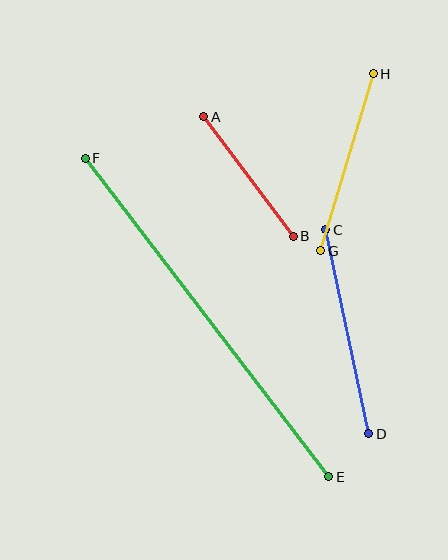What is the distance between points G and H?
The distance is approximately 185 pixels.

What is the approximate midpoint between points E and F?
The midpoint is at approximately (207, 318) pixels.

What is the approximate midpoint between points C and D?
The midpoint is at approximately (347, 332) pixels.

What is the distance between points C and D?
The distance is approximately 208 pixels.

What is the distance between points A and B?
The distance is approximately 149 pixels.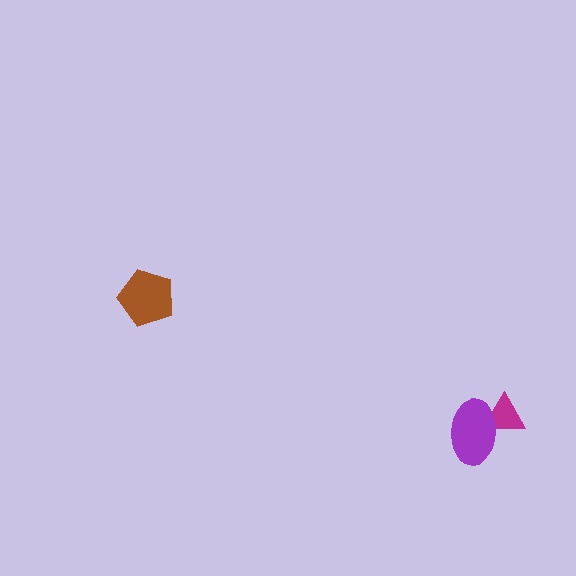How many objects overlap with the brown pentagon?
0 objects overlap with the brown pentagon.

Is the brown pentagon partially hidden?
No, no other shape covers it.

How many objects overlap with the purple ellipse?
1 object overlaps with the purple ellipse.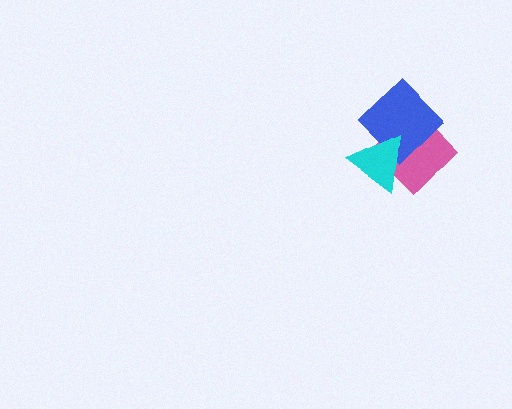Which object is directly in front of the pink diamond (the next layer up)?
The blue diamond is directly in front of the pink diamond.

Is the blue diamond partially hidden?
Yes, it is partially covered by another shape.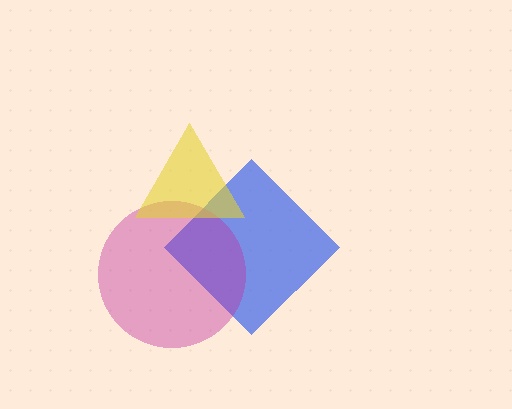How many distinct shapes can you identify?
There are 3 distinct shapes: a blue diamond, a magenta circle, a yellow triangle.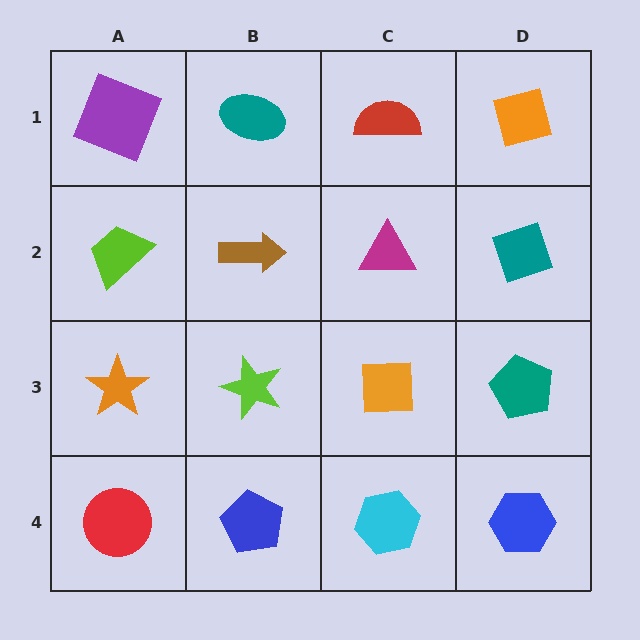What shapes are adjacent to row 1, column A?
A lime trapezoid (row 2, column A), a teal ellipse (row 1, column B).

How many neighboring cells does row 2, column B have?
4.